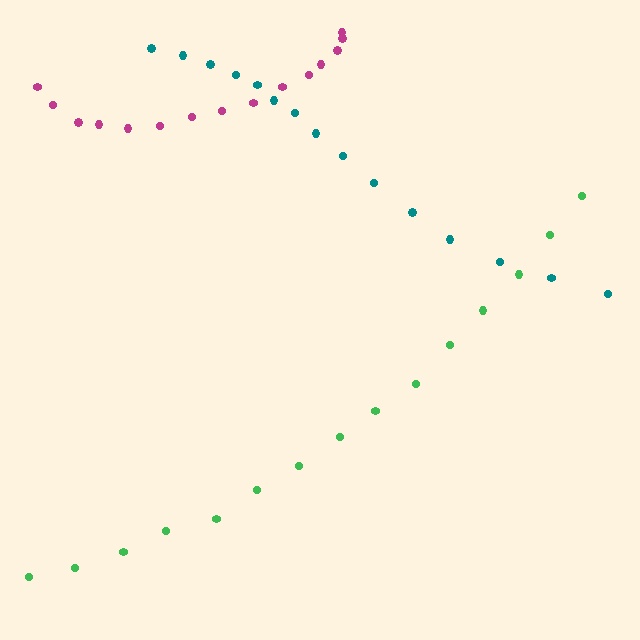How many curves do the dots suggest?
There are 3 distinct paths.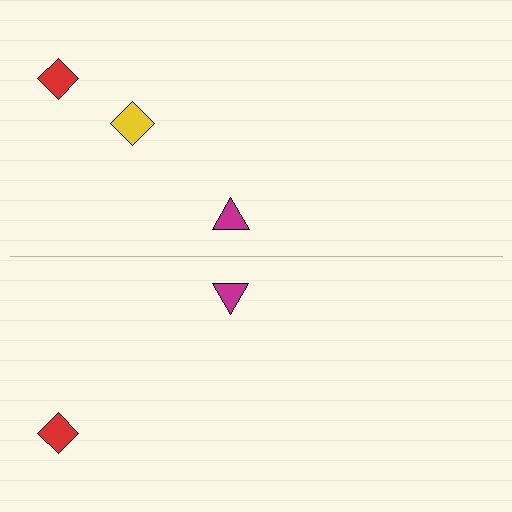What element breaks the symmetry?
A yellow diamond is missing from the bottom side.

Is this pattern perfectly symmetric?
No, the pattern is not perfectly symmetric. A yellow diamond is missing from the bottom side.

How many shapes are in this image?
There are 5 shapes in this image.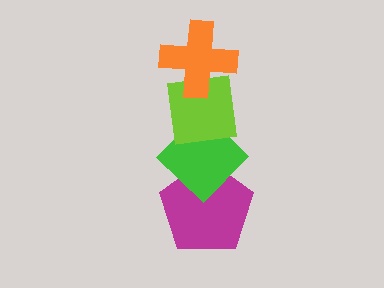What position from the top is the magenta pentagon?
The magenta pentagon is 4th from the top.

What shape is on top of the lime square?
The orange cross is on top of the lime square.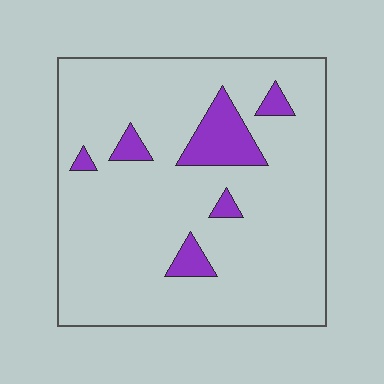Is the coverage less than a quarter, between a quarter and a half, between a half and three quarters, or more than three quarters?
Less than a quarter.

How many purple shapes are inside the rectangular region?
6.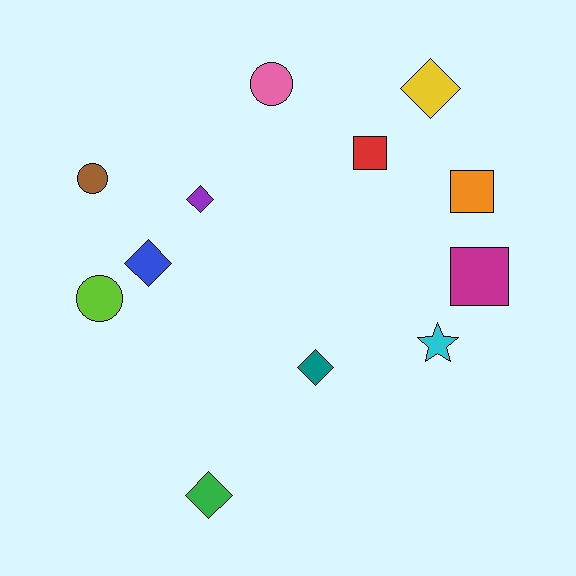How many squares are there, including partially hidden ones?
There are 3 squares.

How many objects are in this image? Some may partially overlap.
There are 12 objects.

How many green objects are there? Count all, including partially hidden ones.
There is 1 green object.